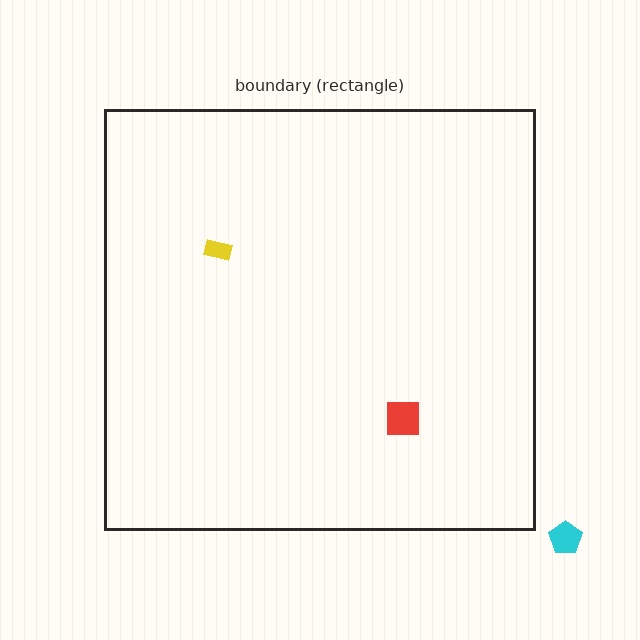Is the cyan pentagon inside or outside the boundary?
Outside.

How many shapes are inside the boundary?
2 inside, 1 outside.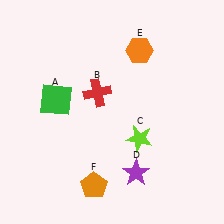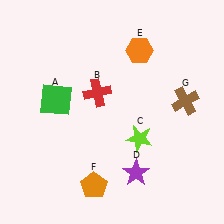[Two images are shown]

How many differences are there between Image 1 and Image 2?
There is 1 difference between the two images.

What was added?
A brown cross (G) was added in Image 2.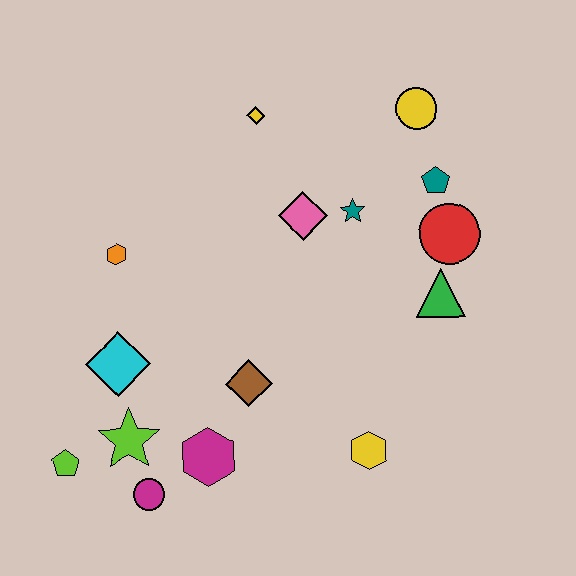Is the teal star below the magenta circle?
No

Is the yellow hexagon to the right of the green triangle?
No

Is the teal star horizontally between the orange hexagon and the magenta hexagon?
No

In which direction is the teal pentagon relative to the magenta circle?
The teal pentagon is above the magenta circle.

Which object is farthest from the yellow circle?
The lime pentagon is farthest from the yellow circle.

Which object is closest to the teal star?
The pink diamond is closest to the teal star.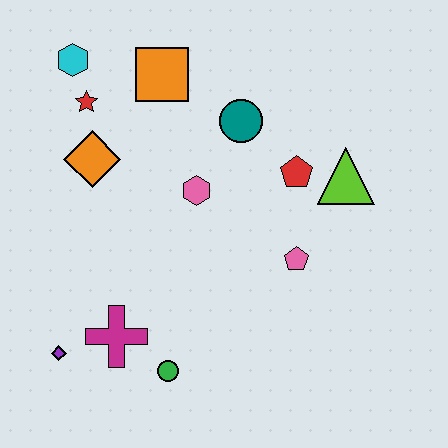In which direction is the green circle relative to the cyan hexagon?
The green circle is below the cyan hexagon.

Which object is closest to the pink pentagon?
The red pentagon is closest to the pink pentagon.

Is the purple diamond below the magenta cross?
Yes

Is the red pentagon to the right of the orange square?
Yes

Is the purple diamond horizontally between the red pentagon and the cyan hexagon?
No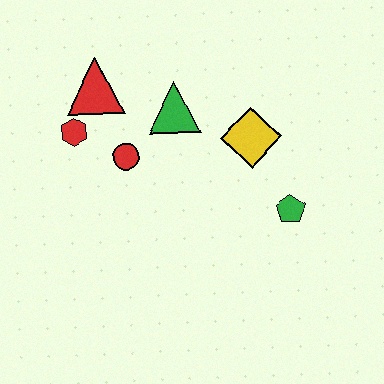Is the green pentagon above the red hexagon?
No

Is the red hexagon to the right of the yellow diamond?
No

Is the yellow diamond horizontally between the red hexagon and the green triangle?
No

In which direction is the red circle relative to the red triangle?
The red circle is below the red triangle.